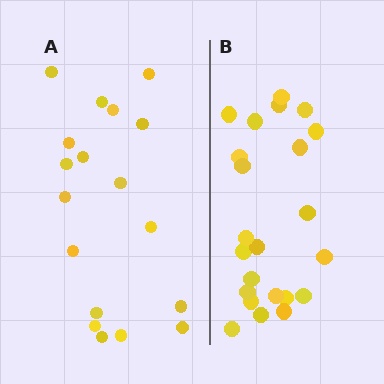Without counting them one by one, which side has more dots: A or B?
Region B (the right region) has more dots.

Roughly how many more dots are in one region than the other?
Region B has about 5 more dots than region A.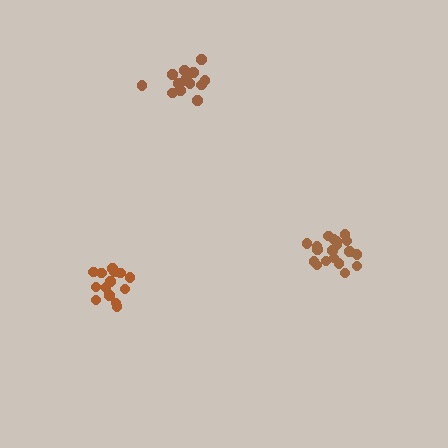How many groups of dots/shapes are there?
There are 3 groups.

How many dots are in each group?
Group 1: 14 dots, Group 2: 20 dots, Group 3: 14 dots (48 total).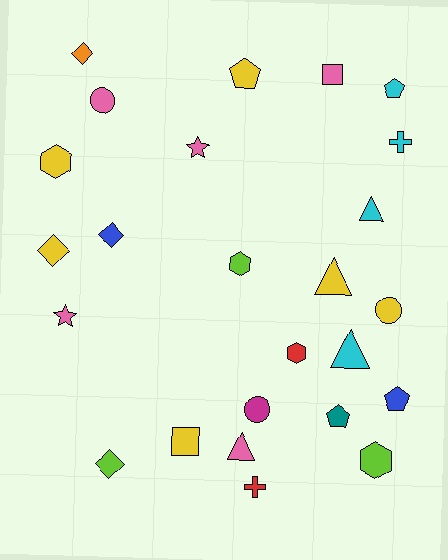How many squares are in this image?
There are 2 squares.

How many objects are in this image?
There are 25 objects.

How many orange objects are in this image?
There is 1 orange object.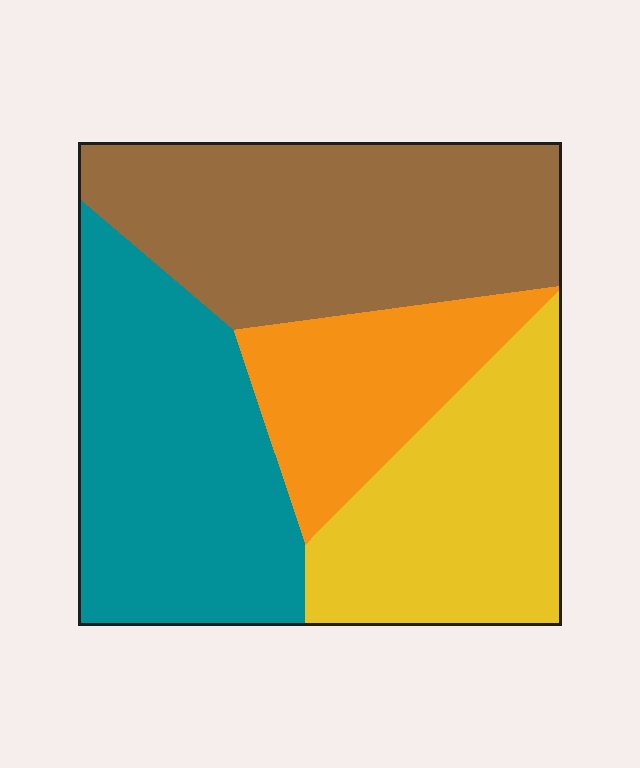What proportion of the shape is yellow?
Yellow covers around 25% of the shape.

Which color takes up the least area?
Orange, at roughly 15%.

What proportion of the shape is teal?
Teal takes up about one third (1/3) of the shape.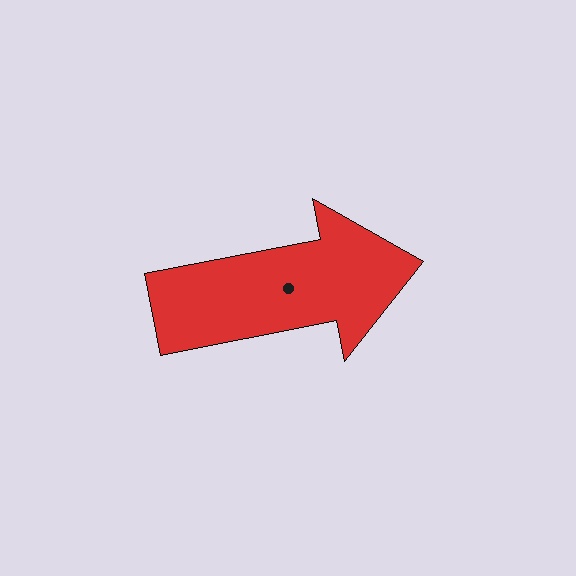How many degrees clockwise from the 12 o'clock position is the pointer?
Approximately 79 degrees.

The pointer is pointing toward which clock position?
Roughly 3 o'clock.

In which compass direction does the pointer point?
East.